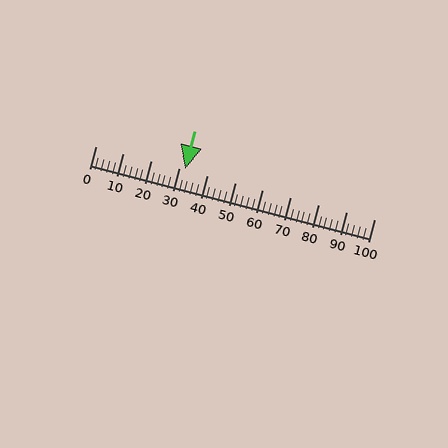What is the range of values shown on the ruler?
The ruler shows values from 0 to 100.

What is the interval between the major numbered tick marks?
The major tick marks are spaced 10 units apart.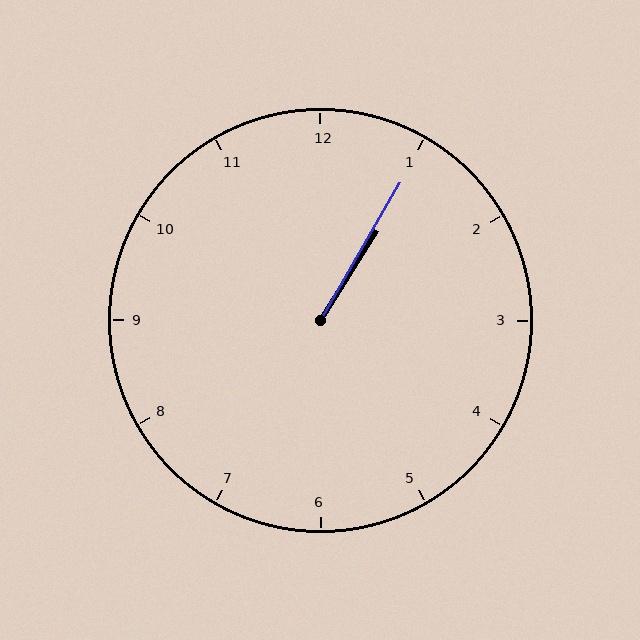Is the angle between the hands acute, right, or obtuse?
It is acute.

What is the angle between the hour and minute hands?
Approximately 2 degrees.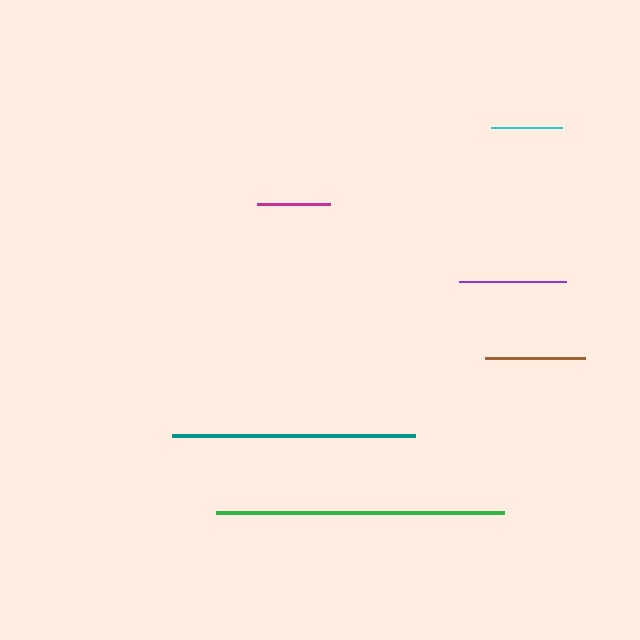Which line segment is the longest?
The green line is the longest at approximately 288 pixels.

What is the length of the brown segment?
The brown segment is approximately 100 pixels long.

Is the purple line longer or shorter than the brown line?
The purple line is longer than the brown line.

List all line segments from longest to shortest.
From longest to shortest: green, teal, purple, brown, magenta, cyan.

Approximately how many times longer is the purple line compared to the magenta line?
The purple line is approximately 1.5 times the length of the magenta line.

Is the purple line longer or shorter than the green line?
The green line is longer than the purple line.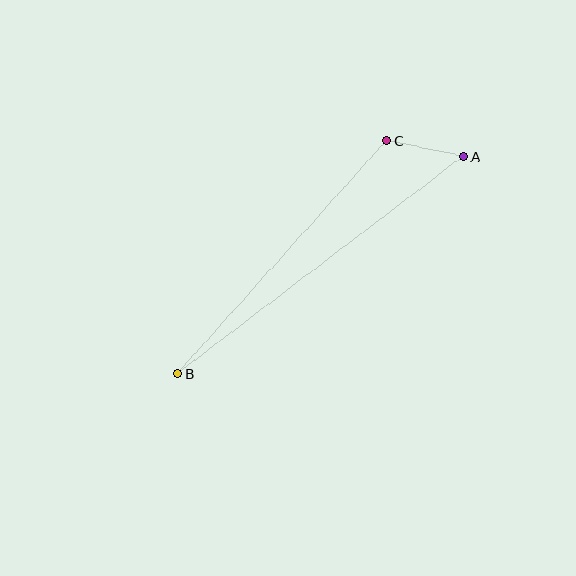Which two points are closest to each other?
Points A and C are closest to each other.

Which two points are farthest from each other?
Points A and B are farthest from each other.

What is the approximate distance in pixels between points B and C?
The distance between B and C is approximately 314 pixels.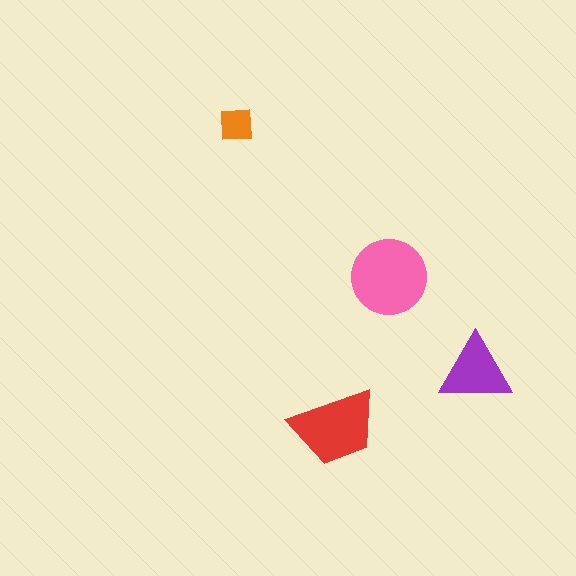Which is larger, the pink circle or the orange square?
The pink circle.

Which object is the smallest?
The orange square.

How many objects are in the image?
There are 4 objects in the image.